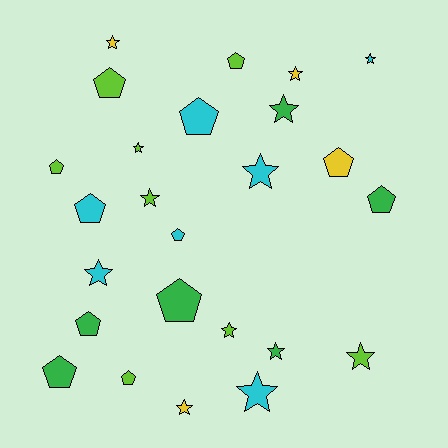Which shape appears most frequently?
Star, with 13 objects.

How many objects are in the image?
There are 25 objects.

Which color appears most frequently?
Lime, with 8 objects.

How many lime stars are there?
There are 4 lime stars.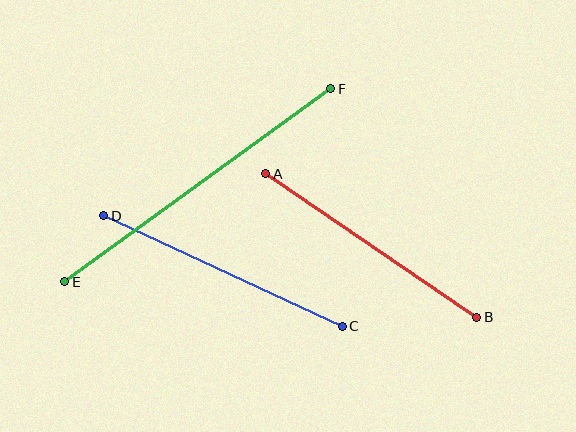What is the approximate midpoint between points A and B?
The midpoint is at approximately (371, 246) pixels.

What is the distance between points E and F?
The distance is approximately 329 pixels.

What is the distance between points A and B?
The distance is approximately 255 pixels.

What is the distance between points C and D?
The distance is approximately 262 pixels.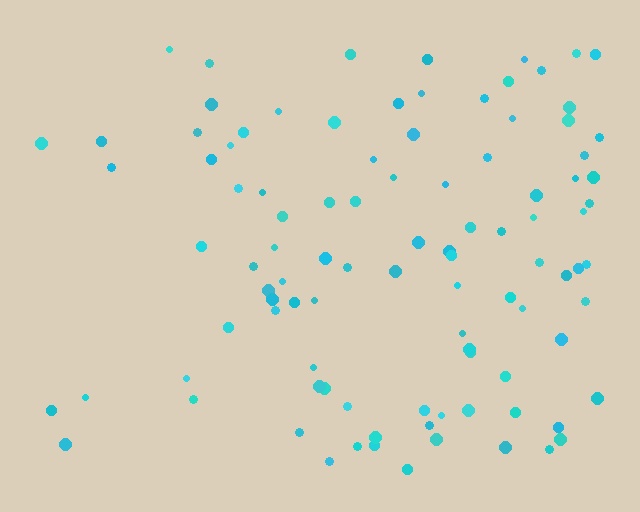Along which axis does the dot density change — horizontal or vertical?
Horizontal.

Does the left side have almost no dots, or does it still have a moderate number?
Still a moderate number, just noticeably fewer than the right.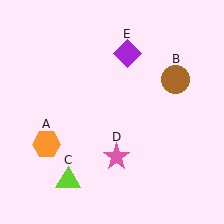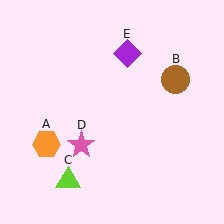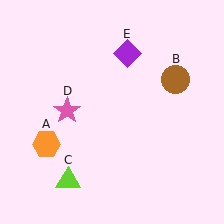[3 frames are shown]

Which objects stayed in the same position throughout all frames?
Orange hexagon (object A) and brown circle (object B) and lime triangle (object C) and purple diamond (object E) remained stationary.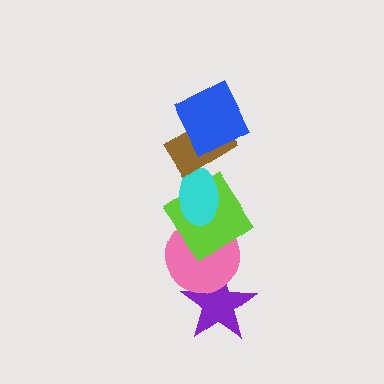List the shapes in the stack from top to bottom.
From top to bottom: the blue square, the brown rectangle, the cyan ellipse, the lime diamond, the pink circle, the purple star.